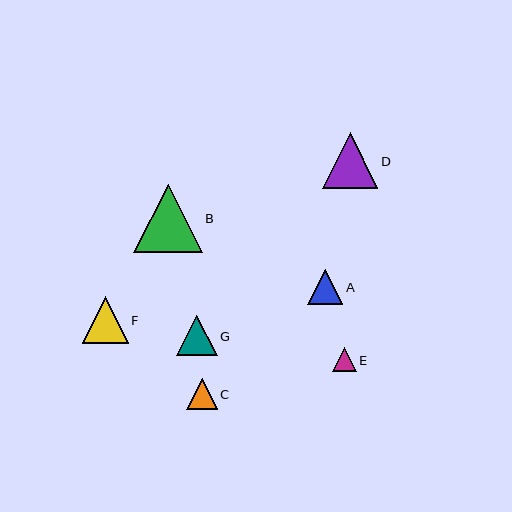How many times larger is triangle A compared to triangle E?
Triangle A is approximately 1.5 times the size of triangle E.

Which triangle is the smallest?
Triangle E is the smallest with a size of approximately 24 pixels.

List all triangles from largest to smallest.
From largest to smallest: B, D, F, G, A, C, E.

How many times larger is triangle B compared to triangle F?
Triangle B is approximately 1.5 times the size of triangle F.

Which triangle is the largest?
Triangle B is the largest with a size of approximately 69 pixels.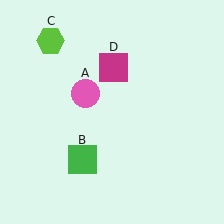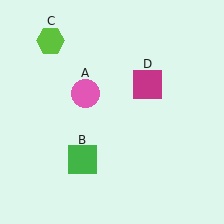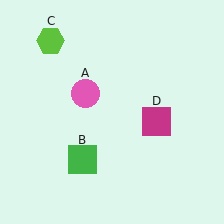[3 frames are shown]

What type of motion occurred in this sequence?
The magenta square (object D) rotated clockwise around the center of the scene.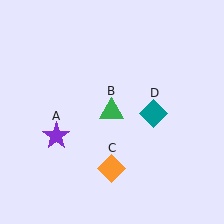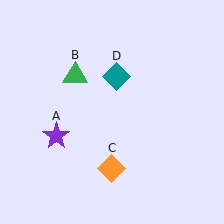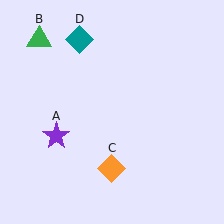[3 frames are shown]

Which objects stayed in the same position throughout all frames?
Purple star (object A) and orange diamond (object C) remained stationary.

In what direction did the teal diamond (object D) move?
The teal diamond (object D) moved up and to the left.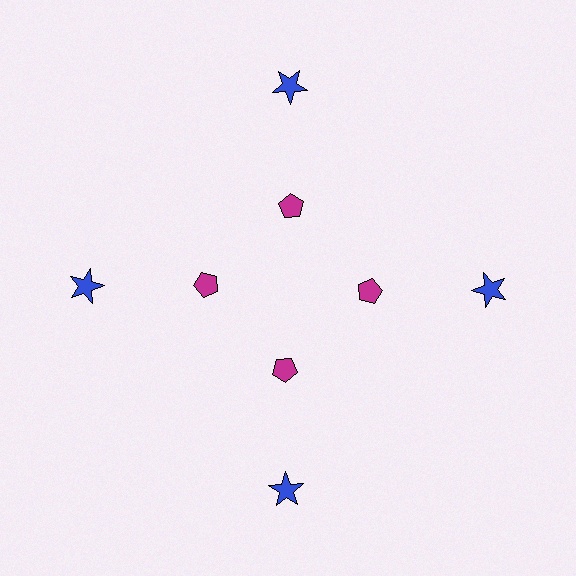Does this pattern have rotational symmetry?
Yes, this pattern has 4-fold rotational symmetry. It looks the same after rotating 90 degrees around the center.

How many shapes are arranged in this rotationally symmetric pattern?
There are 8 shapes, arranged in 4 groups of 2.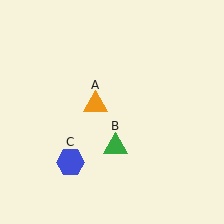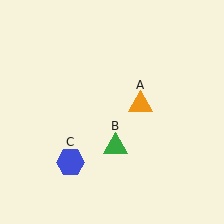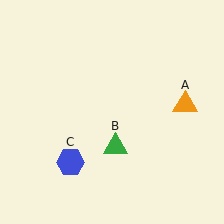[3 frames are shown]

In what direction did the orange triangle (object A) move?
The orange triangle (object A) moved right.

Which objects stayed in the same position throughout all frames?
Green triangle (object B) and blue hexagon (object C) remained stationary.